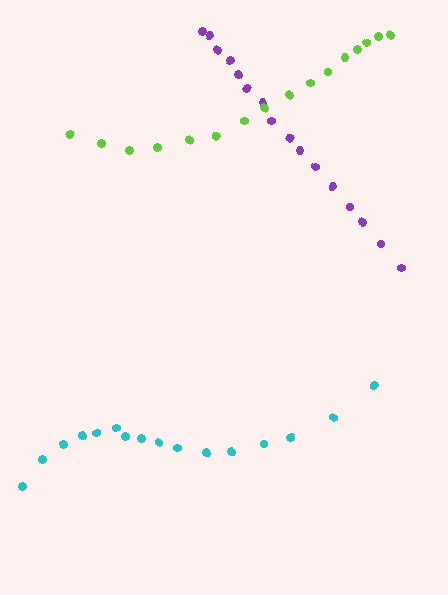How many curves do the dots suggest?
There are 3 distinct paths.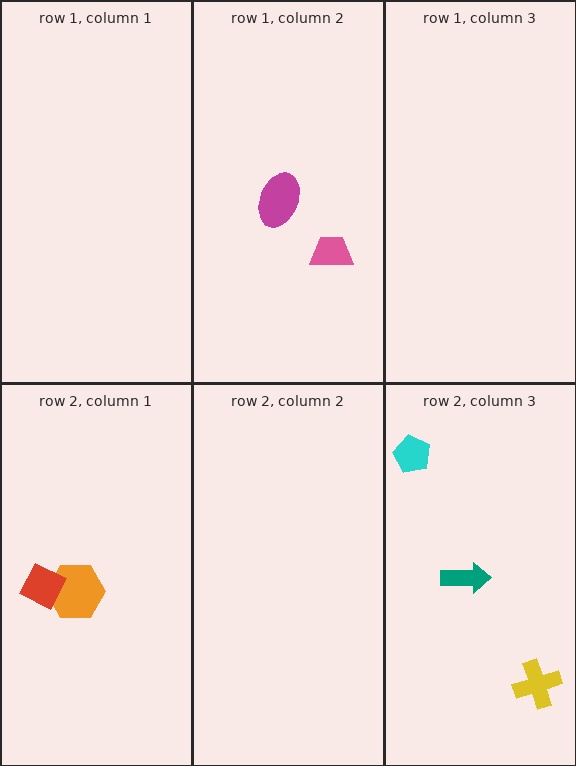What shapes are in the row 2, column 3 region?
The cyan pentagon, the yellow cross, the teal arrow.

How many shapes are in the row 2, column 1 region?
2.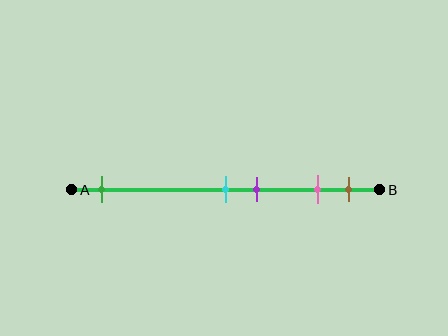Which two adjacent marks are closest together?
The cyan and purple marks are the closest adjacent pair.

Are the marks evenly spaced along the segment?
No, the marks are not evenly spaced.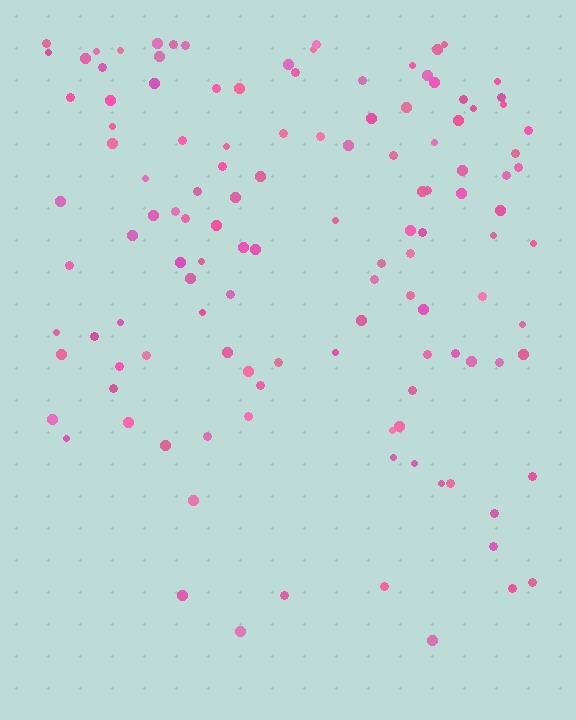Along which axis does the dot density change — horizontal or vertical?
Vertical.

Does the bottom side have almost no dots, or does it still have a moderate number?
Still a moderate number, just noticeably fewer than the top.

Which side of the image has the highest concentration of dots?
The top.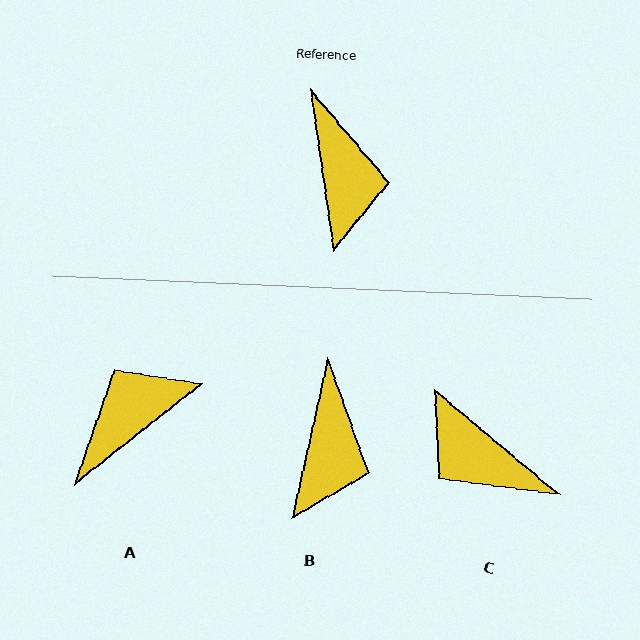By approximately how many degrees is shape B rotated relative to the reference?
Approximately 21 degrees clockwise.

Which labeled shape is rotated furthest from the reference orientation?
C, about 138 degrees away.